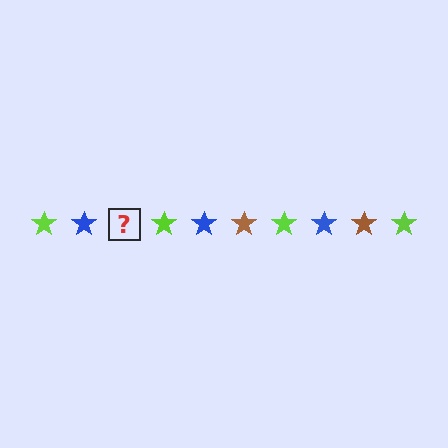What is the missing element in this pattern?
The missing element is a brown star.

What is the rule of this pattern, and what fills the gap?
The rule is that the pattern cycles through lime, blue, brown stars. The gap should be filled with a brown star.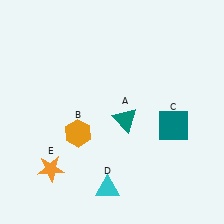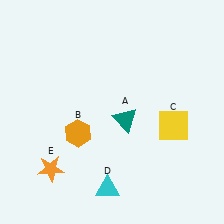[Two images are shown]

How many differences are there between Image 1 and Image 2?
There is 1 difference between the two images.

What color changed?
The square (C) changed from teal in Image 1 to yellow in Image 2.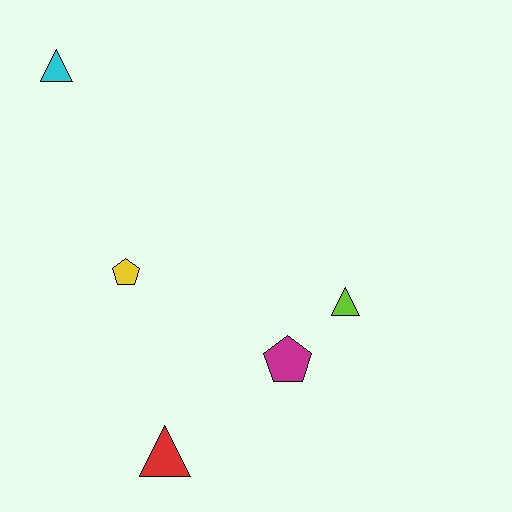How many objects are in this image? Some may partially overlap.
There are 5 objects.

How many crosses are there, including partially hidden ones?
There are no crosses.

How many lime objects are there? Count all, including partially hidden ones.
There is 1 lime object.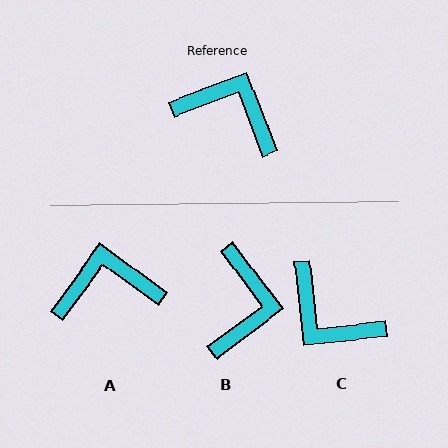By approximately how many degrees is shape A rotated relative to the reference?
Approximately 33 degrees counter-clockwise.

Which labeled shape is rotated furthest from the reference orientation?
C, about 166 degrees away.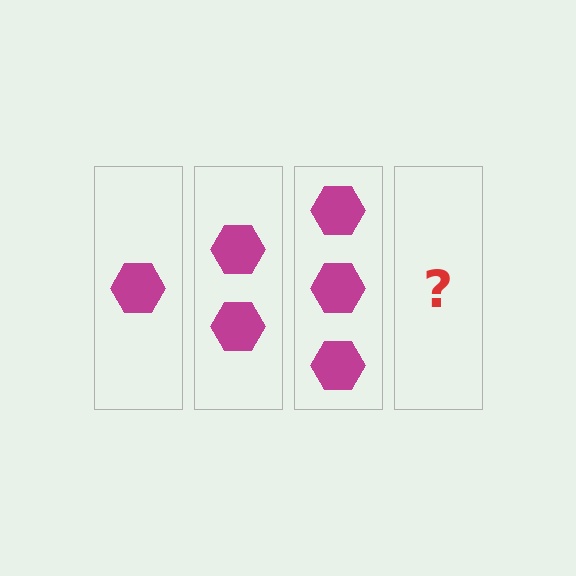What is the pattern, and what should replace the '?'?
The pattern is that each step adds one more hexagon. The '?' should be 4 hexagons.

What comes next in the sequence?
The next element should be 4 hexagons.